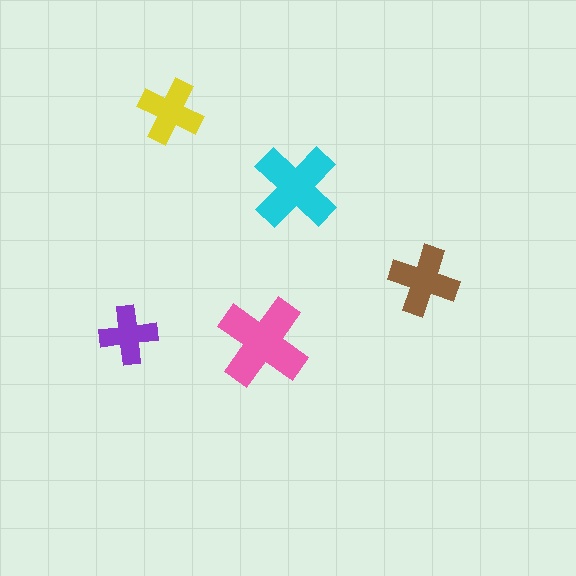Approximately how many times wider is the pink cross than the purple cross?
About 1.5 times wider.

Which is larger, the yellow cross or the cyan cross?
The cyan one.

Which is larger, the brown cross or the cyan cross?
The cyan one.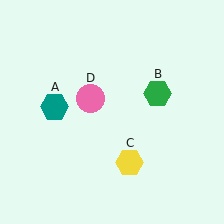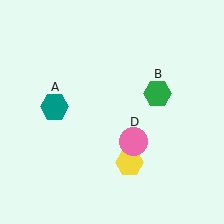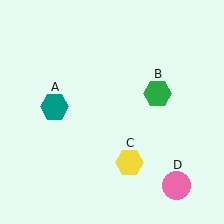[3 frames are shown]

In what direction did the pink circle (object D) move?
The pink circle (object D) moved down and to the right.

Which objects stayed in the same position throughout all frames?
Teal hexagon (object A) and green hexagon (object B) and yellow hexagon (object C) remained stationary.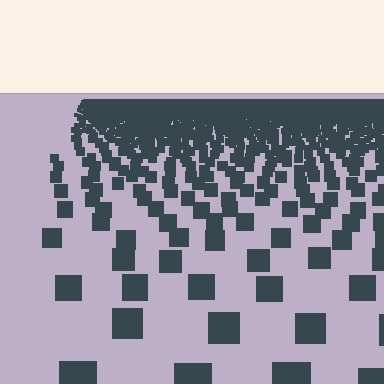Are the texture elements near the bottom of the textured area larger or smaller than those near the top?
Larger. Near the bottom, elements are closer to the viewer and appear at a bigger on-screen size.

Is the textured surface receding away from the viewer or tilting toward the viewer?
The surface is receding away from the viewer. Texture elements get smaller and denser toward the top.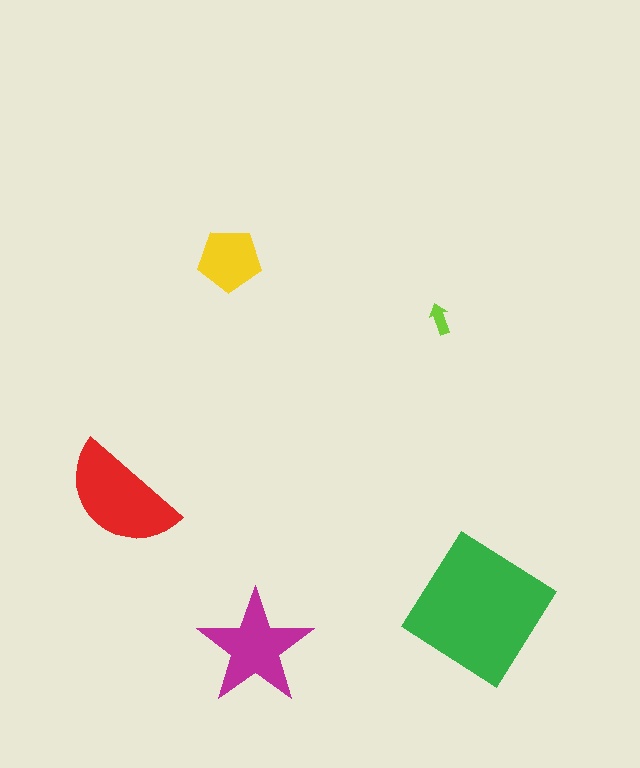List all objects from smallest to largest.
The lime arrow, the yellow pentagon, the magenta star, the red semicircle, the green diamond.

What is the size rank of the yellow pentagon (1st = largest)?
4th.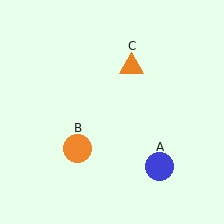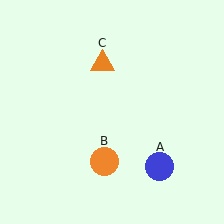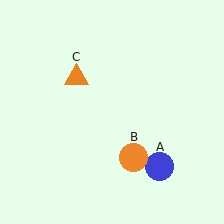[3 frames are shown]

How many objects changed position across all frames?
2 objects changed position: orange circle (object B), orange triangle (object C).